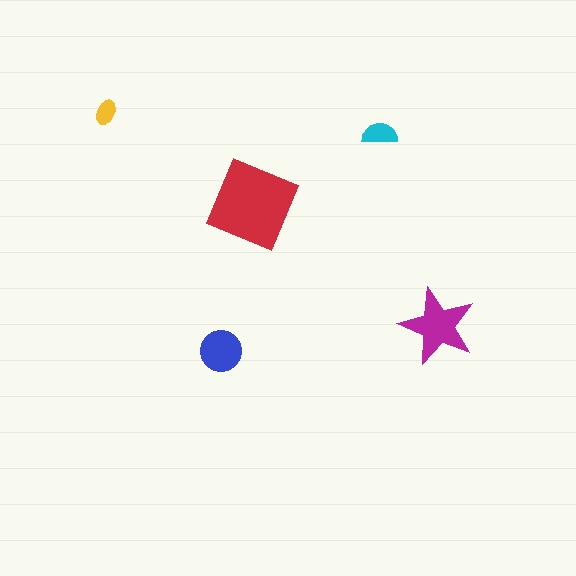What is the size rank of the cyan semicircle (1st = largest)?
4th.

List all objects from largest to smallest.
The red square, the magenta star, the blue circle, the cyan semicircle, the yellow ellipse.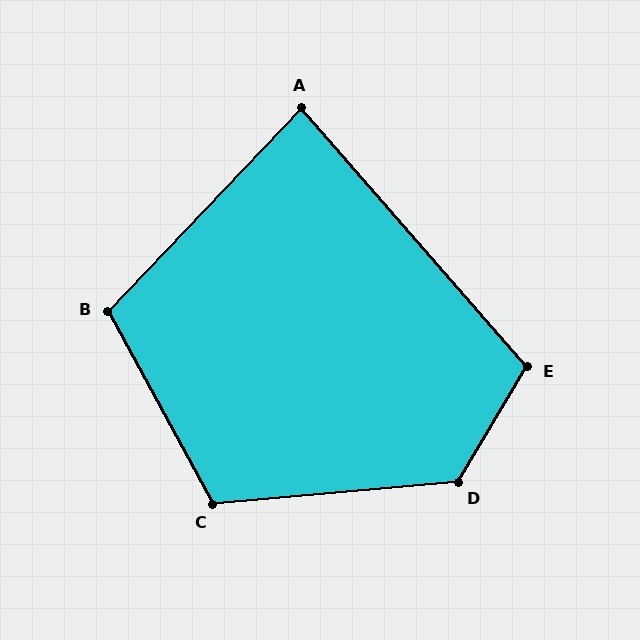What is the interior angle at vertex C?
Approximately 114 degrees (obtuse).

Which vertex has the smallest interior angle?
A, at approximately 85 degrees.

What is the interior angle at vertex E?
Approximately 108 degrees (obtuse).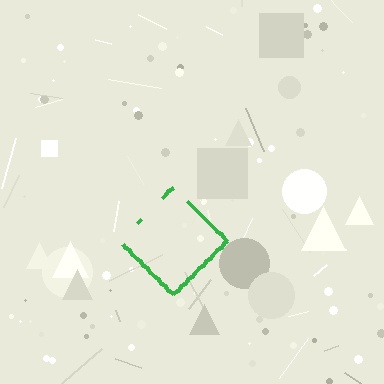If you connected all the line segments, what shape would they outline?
They would outline a diamond.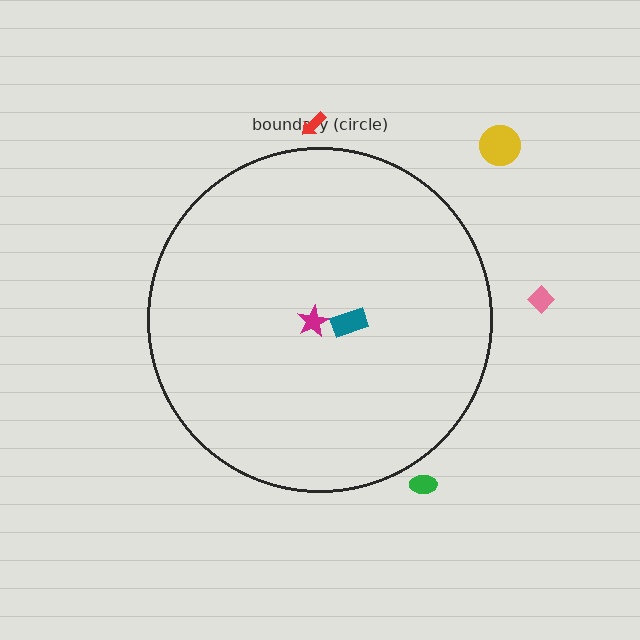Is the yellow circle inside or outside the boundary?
Outside.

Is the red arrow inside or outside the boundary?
Outside.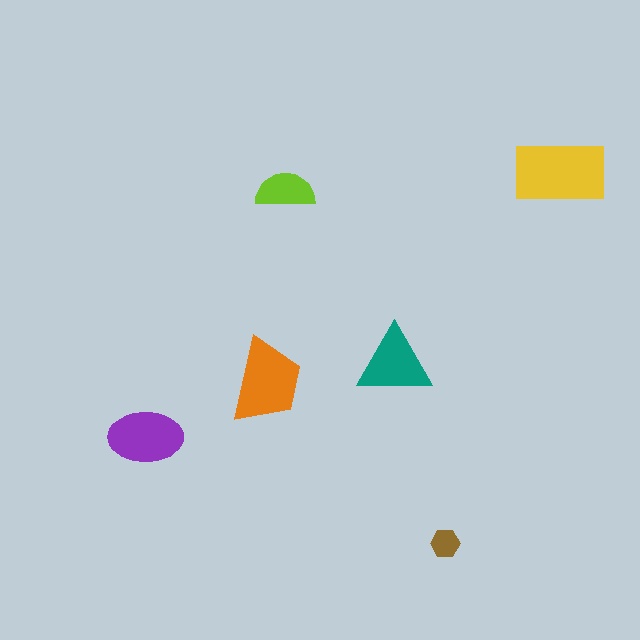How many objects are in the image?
There are 6 objects in the image.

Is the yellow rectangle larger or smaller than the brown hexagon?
Larger.